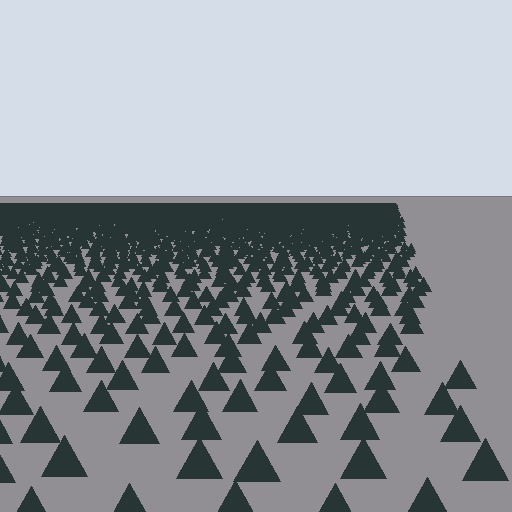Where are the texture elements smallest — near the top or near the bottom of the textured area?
Near the top.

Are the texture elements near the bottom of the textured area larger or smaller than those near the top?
Larger. Near the bottom, elements are closer to the viewer and appear at a bigger on-screen size.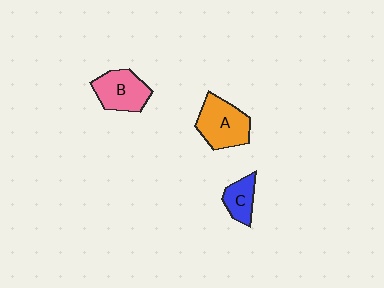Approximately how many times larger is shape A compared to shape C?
Approximately 1.9 times.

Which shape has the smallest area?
Shape C (blue).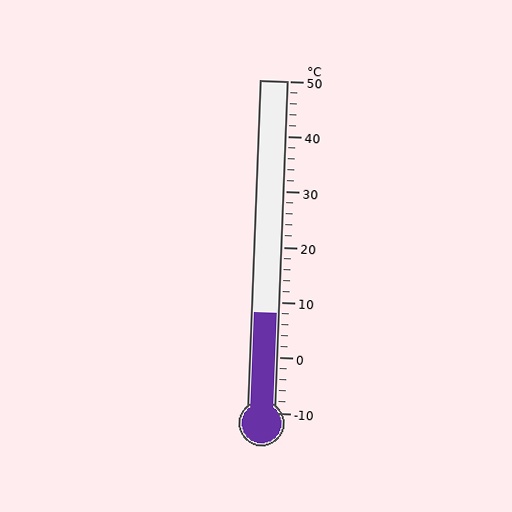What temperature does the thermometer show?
The thermometer shows approximately 8°C.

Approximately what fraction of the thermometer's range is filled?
The thermometer is filled to approximately 30% of its range.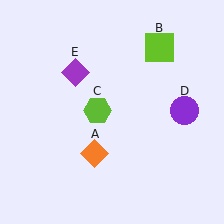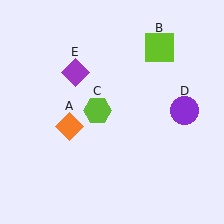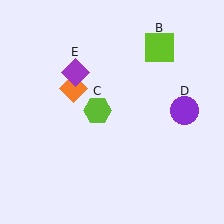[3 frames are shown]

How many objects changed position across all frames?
1 object changed position: orange diamond (object A).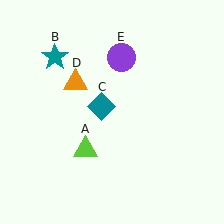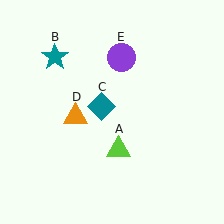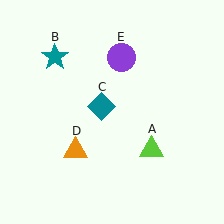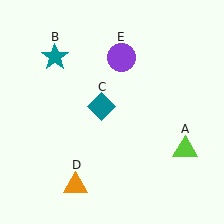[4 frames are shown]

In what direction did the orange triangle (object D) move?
The orange triangle (object D) moved down.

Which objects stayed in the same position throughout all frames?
Teal star (object B) and teal diamond (object C) and purple circle (object E) remained stationary.